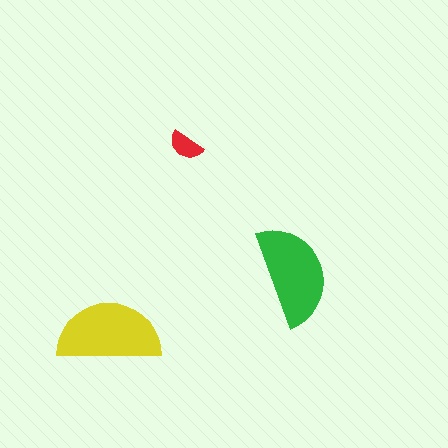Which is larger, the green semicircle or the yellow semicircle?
The yellow one.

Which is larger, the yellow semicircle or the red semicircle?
The yellow one.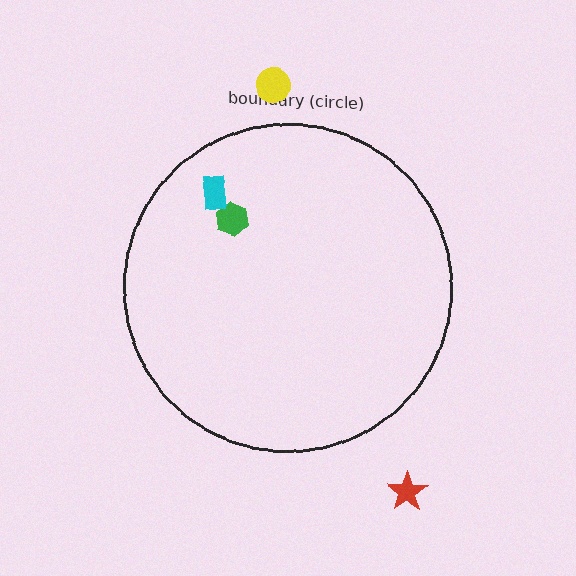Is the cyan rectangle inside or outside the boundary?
Inside.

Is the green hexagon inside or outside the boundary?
Inside.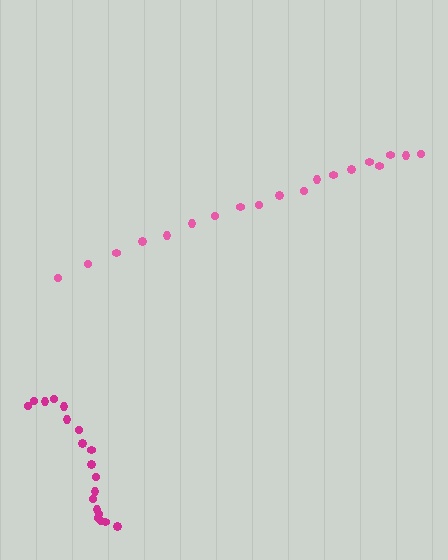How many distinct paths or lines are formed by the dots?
There are 2 distinct paths.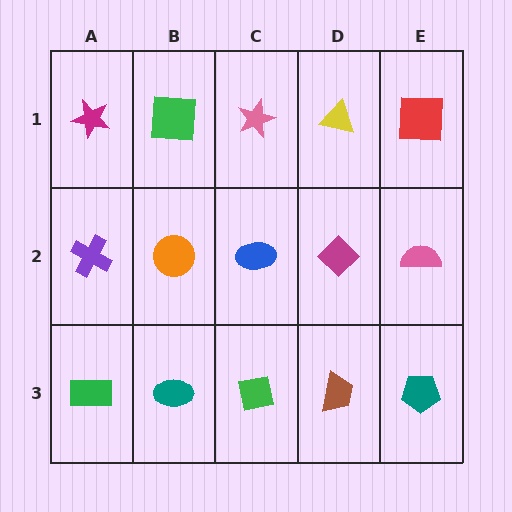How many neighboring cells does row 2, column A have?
3.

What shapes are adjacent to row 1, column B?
An orange circle (row 2, column B), a magenta star (row 1, column A), a pink star (row 1, column C).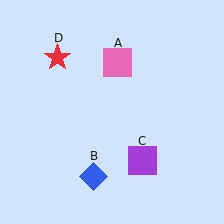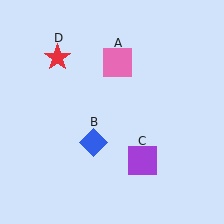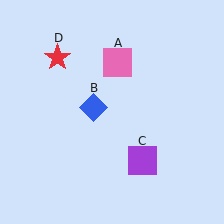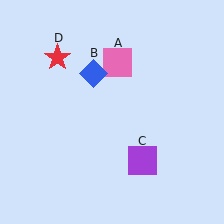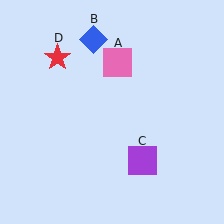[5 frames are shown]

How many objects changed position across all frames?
1 object changed position: blue diamond (object B).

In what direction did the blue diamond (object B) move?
The blue diamond (object B) moved up.